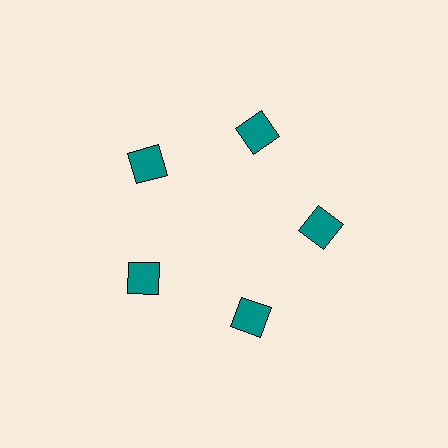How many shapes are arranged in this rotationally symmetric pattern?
There are 5 shapes, arranged in 5 groups of 1.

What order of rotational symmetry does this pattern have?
This pattern has 5-fold rotational symmetry.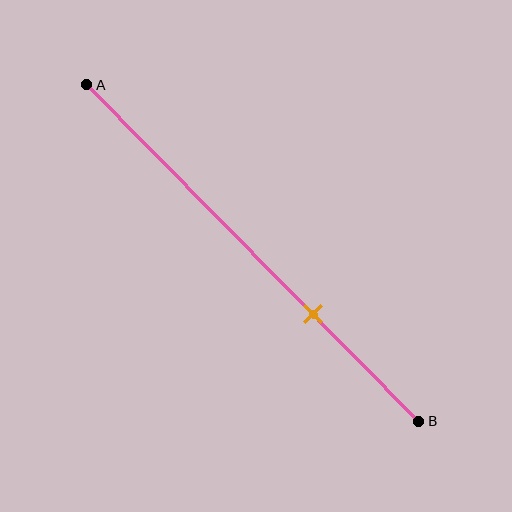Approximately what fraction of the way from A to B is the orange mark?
The orange mark is approximately 70% of the way from A to B.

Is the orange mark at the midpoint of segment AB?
No, the mark is at about 70% from A, not at the 50% midpoint.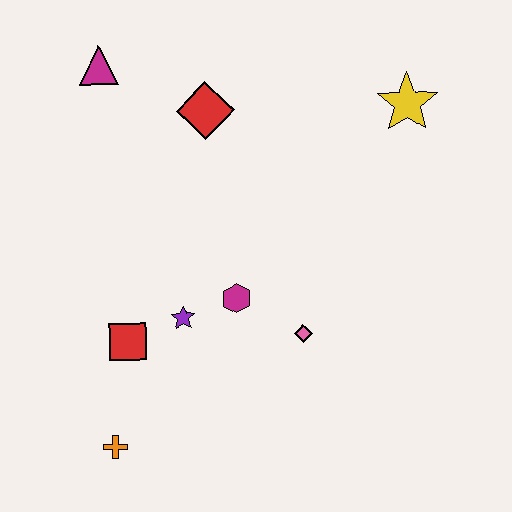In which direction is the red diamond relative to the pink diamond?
The red diamond is above the pink diamond.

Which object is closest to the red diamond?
The magenta triangle is closest to the red diamond.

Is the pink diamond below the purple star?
Yes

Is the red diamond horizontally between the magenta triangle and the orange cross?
No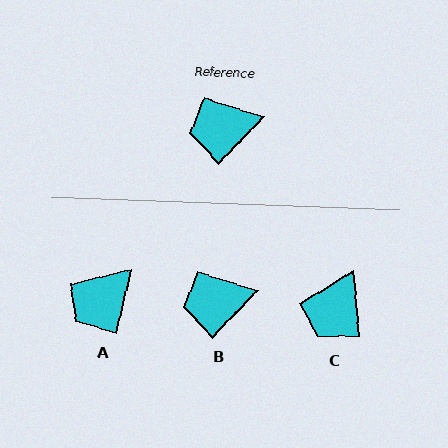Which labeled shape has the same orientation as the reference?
B.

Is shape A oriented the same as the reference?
No, it is off by about 31 degrees.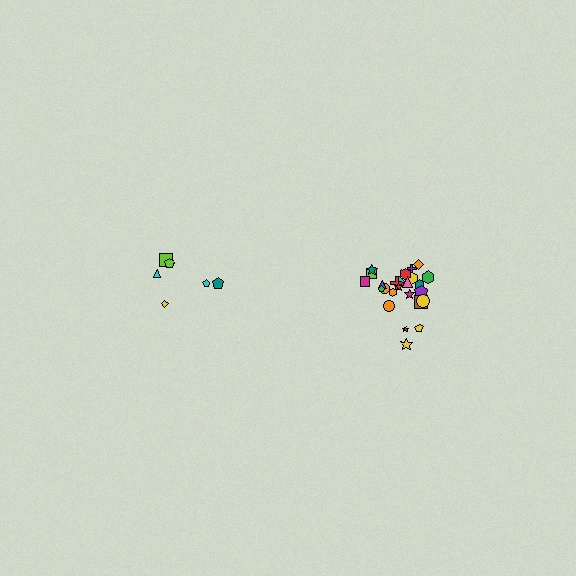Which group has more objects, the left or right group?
The right group.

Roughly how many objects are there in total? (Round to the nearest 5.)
Roughly 30 objects in total.